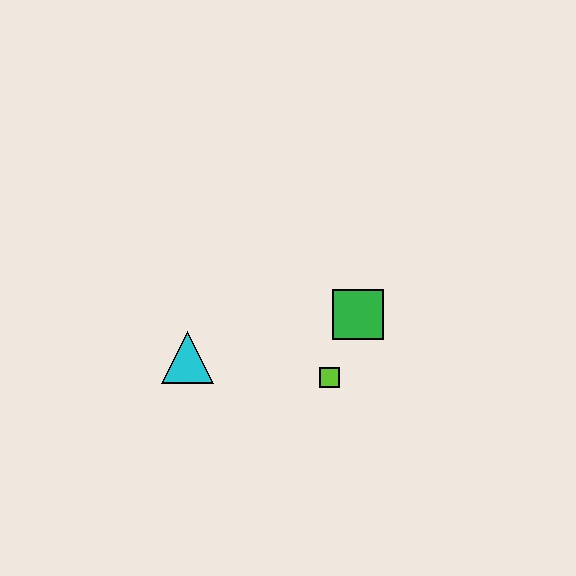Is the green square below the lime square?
No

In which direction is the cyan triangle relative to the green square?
The cyan triangle is to the left of the green square.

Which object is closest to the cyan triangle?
The lime square is closest to the cyan triangle.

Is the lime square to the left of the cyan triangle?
No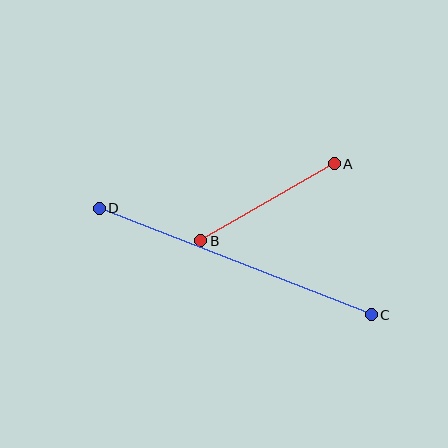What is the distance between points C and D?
The distance is approximately 292 pixels.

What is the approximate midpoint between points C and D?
The midpoint is at approximately (235, 261) pixels.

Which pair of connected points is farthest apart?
Points C and D are farthest apart.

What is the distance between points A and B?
The distance is approximately 154 pixels.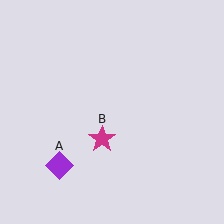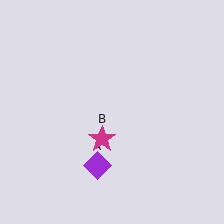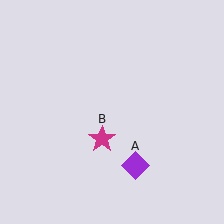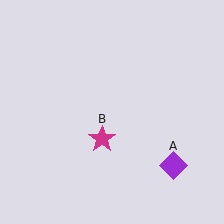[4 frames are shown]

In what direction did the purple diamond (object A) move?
The purple diamond (object A) moved right.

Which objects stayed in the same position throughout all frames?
Magenta star (object B) remained stationary.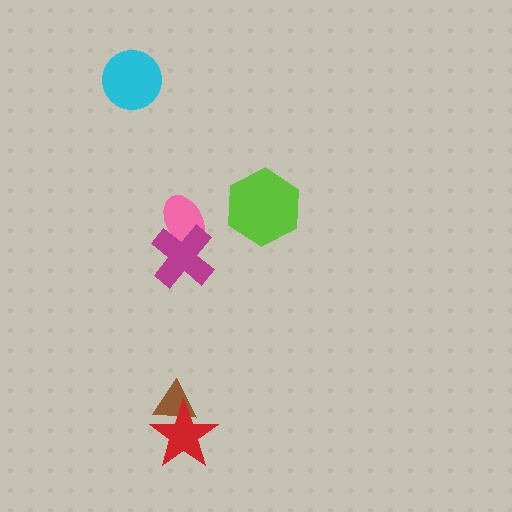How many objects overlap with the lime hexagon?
0 objects overlap with the lime hexagon.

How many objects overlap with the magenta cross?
1 object overlaps with the magenta cross.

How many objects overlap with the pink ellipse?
1 object overlaps with the pink ellipse.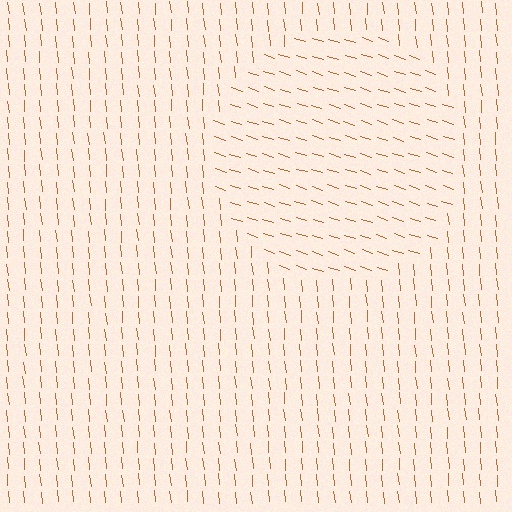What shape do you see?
I see a circle.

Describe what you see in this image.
The image is filled with small brown line segments. A circle region in the image has lines oriented differently from the surrounding lines, creating a visible texture boundary.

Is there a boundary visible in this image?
Yes, there is a texture boundary formed by a change in line orientation.